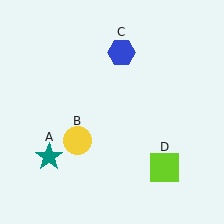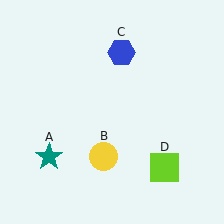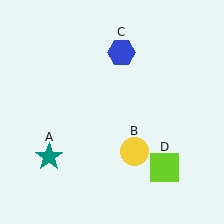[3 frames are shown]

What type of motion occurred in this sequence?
The yellow circle (object B) rotated counterclockwise around the center of the scene.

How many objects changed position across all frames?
1 object changed position: yellow circle (object B).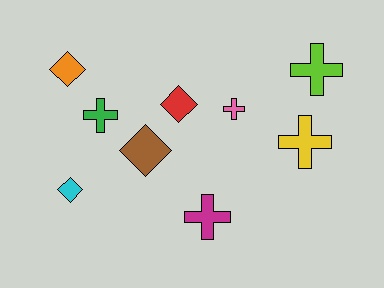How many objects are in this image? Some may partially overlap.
There are 9 objects.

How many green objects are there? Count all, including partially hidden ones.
There is 1 green object.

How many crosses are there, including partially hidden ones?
There are 5 crosses.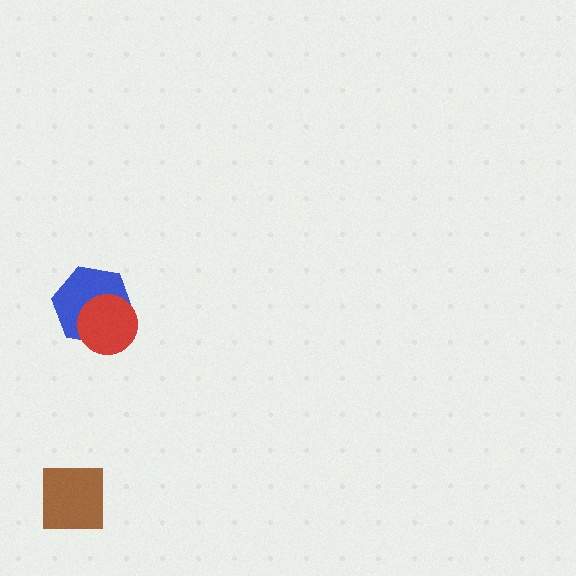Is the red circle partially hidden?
No, no other shape covers it.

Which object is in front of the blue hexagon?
The red circle is in front of the blue hexagon.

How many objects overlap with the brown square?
0 objects overlap with the brown square.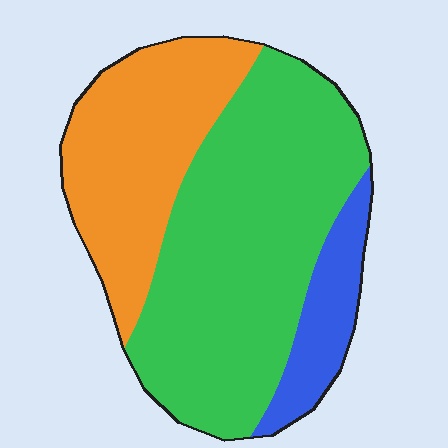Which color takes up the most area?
Green, at roughly 55%.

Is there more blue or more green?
Green.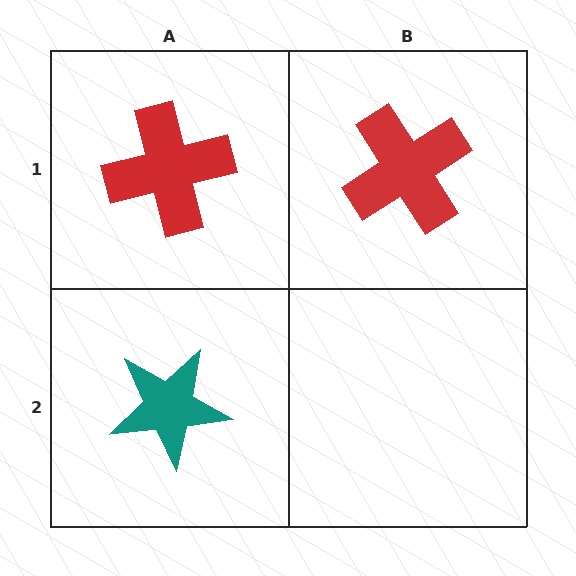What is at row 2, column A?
A teal star.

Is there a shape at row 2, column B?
No, that cell is empty.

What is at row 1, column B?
A red cross.